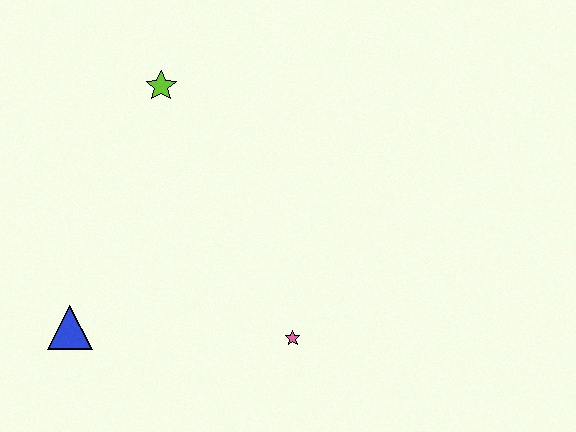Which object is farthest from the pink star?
The lime star is farthest from the pink star.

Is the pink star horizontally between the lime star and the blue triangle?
No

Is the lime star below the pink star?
No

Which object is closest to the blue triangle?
The pink star is closest to the blue triangle.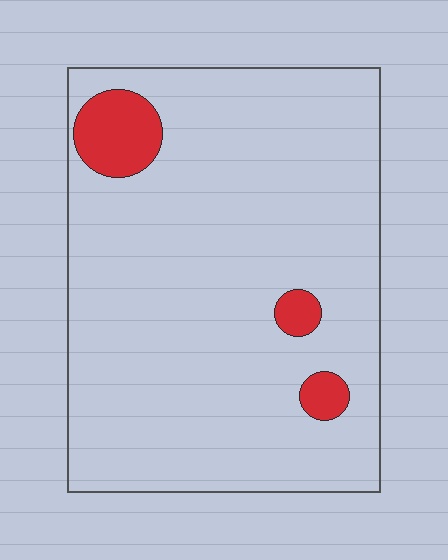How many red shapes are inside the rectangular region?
3.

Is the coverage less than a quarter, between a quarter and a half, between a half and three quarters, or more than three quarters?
Less than a quarter.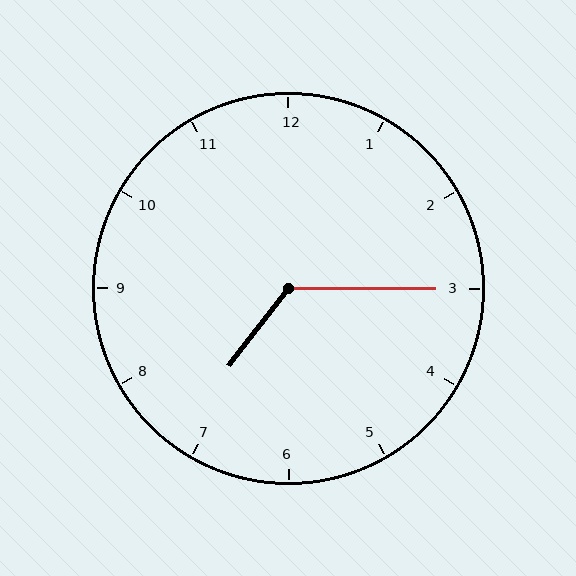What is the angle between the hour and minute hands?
Approximately 128 degrees.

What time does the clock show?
7:15.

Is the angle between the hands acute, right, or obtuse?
It is obtuse.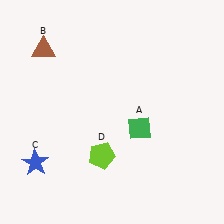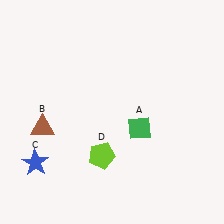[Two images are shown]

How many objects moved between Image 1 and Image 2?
1 object moved between the two images.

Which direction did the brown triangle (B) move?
The brown triangle (B) moved down.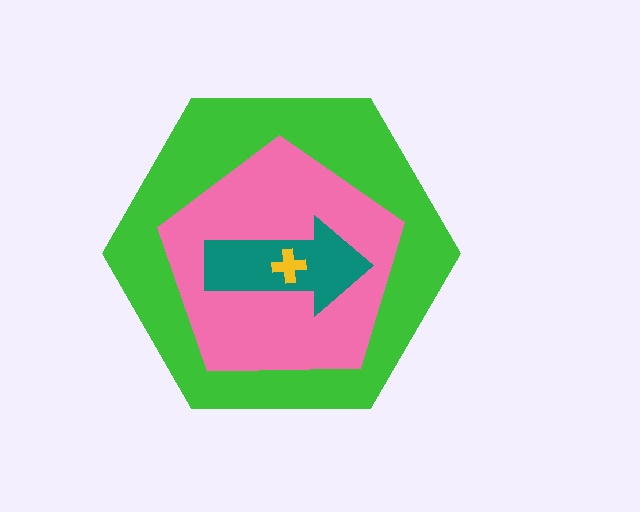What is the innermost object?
The yellow cross.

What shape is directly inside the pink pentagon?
The teal arrow.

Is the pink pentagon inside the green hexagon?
Yes.